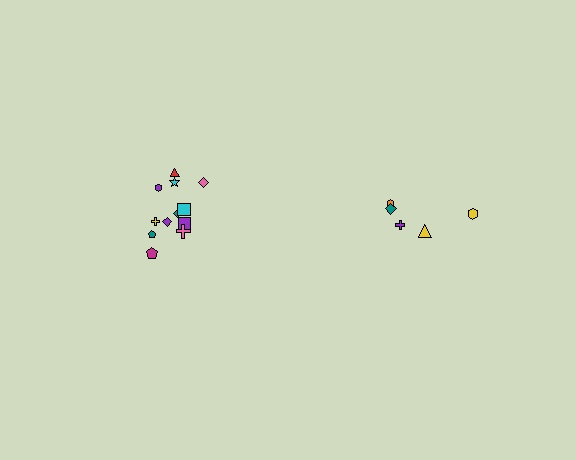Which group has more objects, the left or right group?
The left group.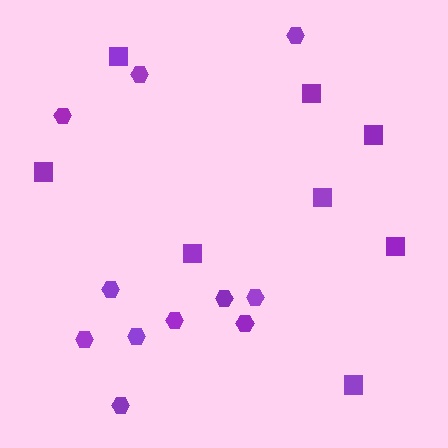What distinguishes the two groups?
There are 2 groups: one group of squares (8) and one group of hexagons (11).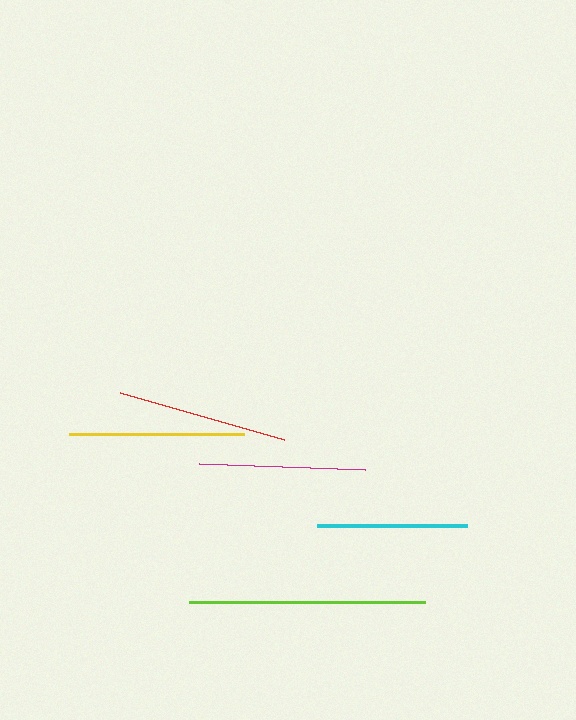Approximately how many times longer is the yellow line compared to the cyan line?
The yellow line is approximately 1.2 times the length of the cyan line.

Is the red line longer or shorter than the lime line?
The lime line is longer than the red line.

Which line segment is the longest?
The lime line is the longest at approximately 236 pixels.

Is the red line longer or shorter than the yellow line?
The yellow line is longer than the red line.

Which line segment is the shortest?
The cyan line is the shortest at approximately 150 pixels.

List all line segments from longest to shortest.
From longest to shortest: lime, yellow, red, magenta, cyan.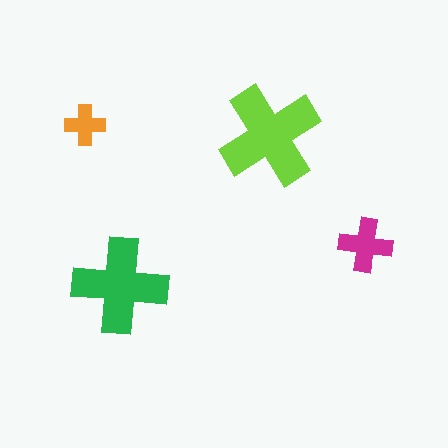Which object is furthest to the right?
The magenta cross is rightmost.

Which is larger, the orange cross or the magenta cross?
The magenta one.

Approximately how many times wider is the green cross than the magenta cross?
About 2 times wider.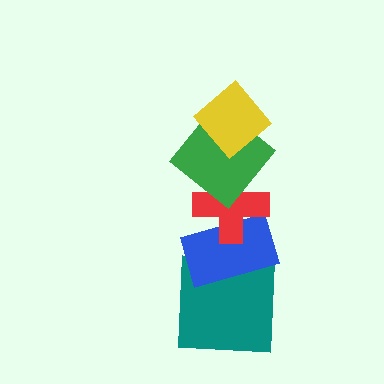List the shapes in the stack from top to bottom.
From top to bottom: the yellow diamond, the green diamond, the red cross, the blue rectangle, the teal square.